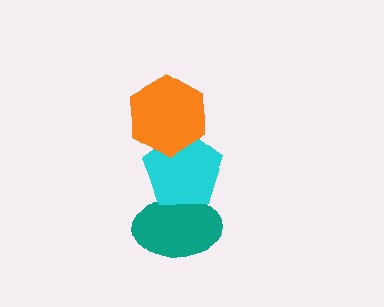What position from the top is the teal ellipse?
The teal ellipse is 3rd from the top.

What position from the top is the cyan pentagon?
The cyan pentagon is 2nd from the top.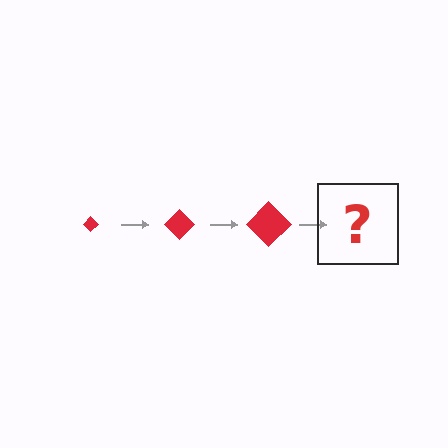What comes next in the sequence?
The next element should be a red diamond, larger than the previous one.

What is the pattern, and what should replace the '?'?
The pattern is that the diamond gets progressively larger each step. The '?' should be a red diamond, larger than the previous one.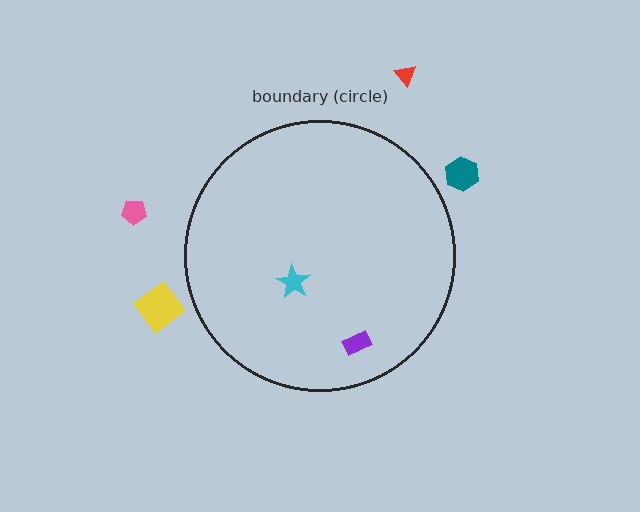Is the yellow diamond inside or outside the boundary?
Outside.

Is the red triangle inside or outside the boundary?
Outside.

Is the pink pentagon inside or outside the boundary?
Outside.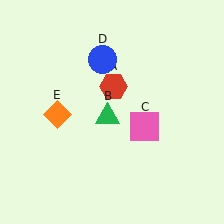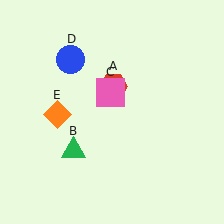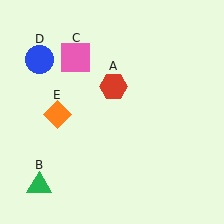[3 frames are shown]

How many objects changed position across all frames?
3 objects changed position: green triangle (object B), pink square (object C), blue circle (object D).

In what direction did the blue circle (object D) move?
The blue circle (object D) moved left.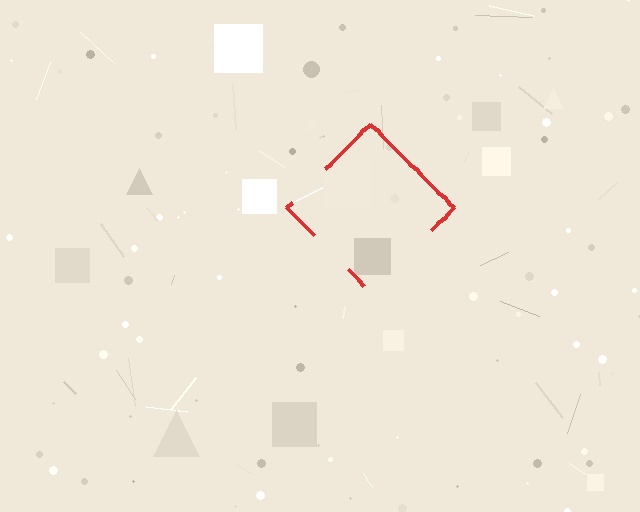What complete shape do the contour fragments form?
The contour fragments form a diamond.